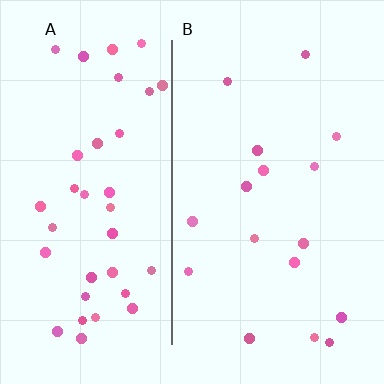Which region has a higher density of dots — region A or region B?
A (the left).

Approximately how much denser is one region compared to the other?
Approximately 2.3× — region A over region B.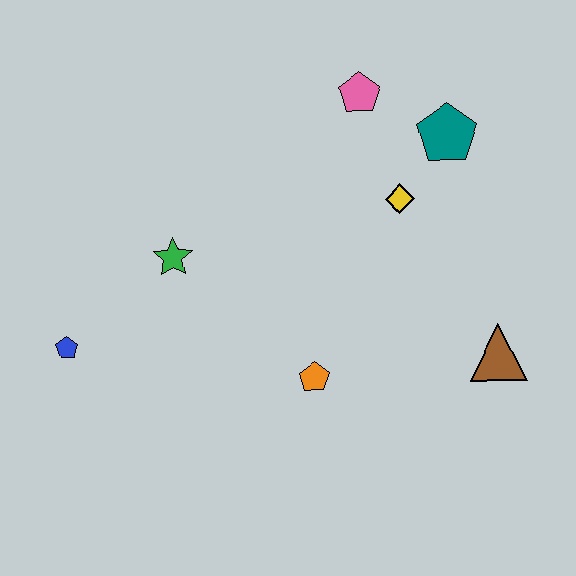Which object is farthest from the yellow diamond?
The blue pentagon is farthest from the yellow diamond.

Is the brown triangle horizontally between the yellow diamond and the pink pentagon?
No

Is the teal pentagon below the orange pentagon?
No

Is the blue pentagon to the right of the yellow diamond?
No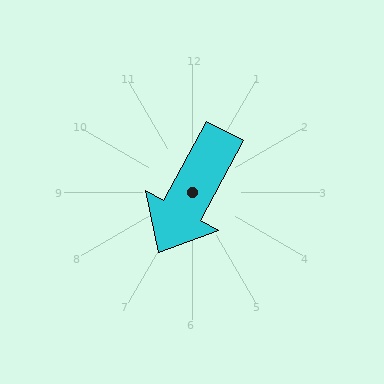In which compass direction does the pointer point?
Southwest.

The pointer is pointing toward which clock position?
Roughly 7 o'clock.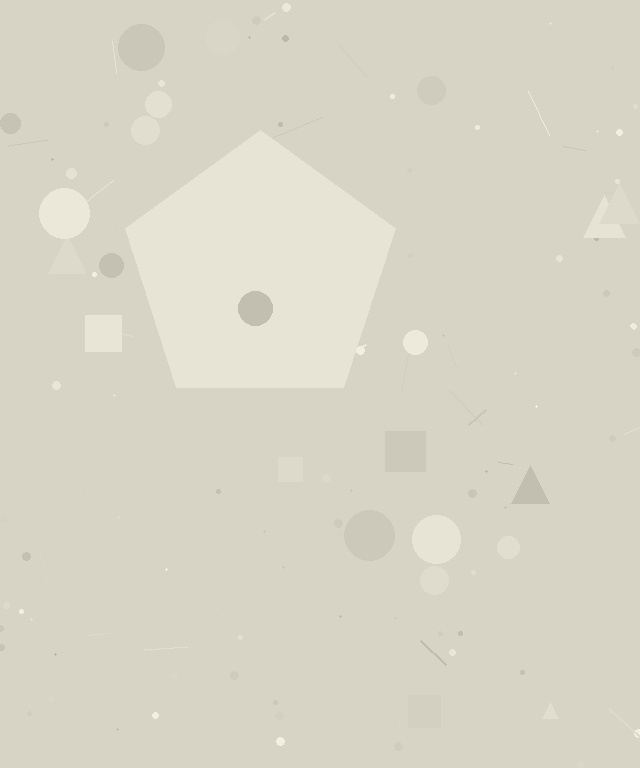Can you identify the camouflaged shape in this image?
The camouflaged shape is a pentagon.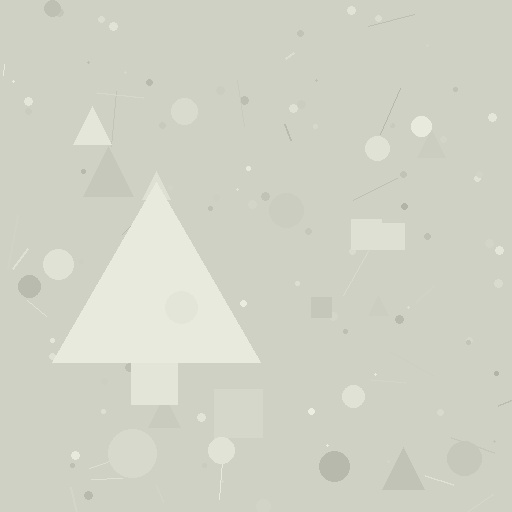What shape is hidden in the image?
A triangle is hidden in the image.